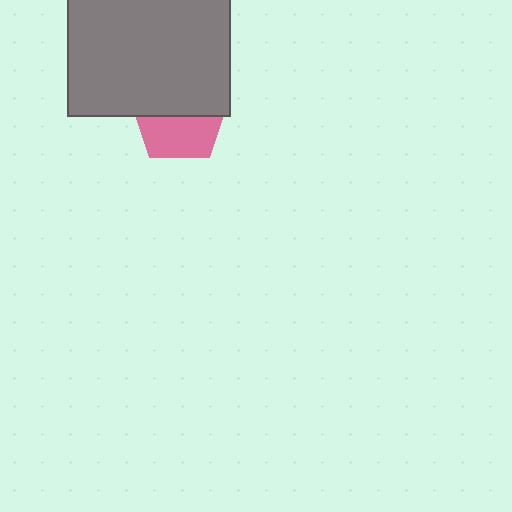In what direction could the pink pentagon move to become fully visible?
The pink pentagon could move down. That would shift it out from behind the gray rectangle entirely.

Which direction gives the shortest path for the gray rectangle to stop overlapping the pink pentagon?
Moving up gives the shortest separation.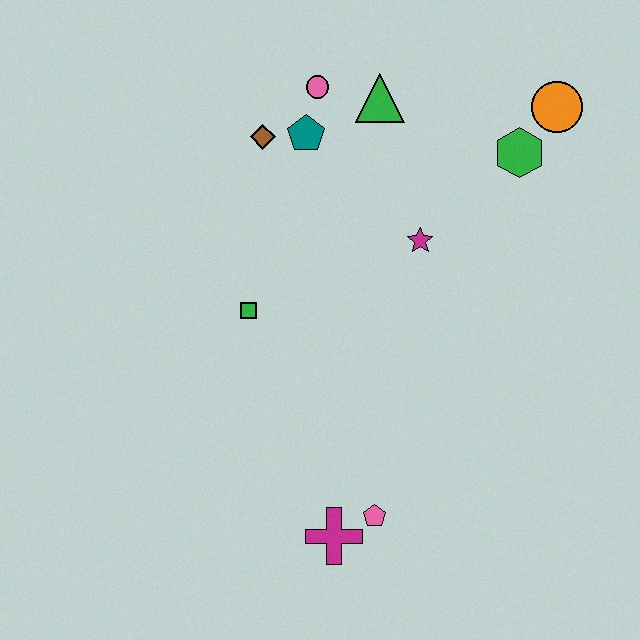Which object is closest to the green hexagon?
The orange circle is closest to the green hexagon.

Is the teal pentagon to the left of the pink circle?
Yes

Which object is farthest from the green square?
The orange circle is farthest from the green square.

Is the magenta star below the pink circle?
Yes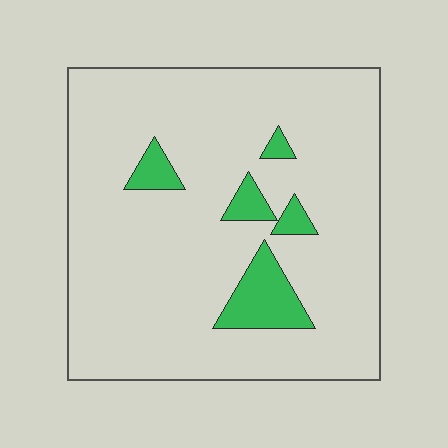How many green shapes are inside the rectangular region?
5.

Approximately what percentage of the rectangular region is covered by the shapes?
Approximately 10%.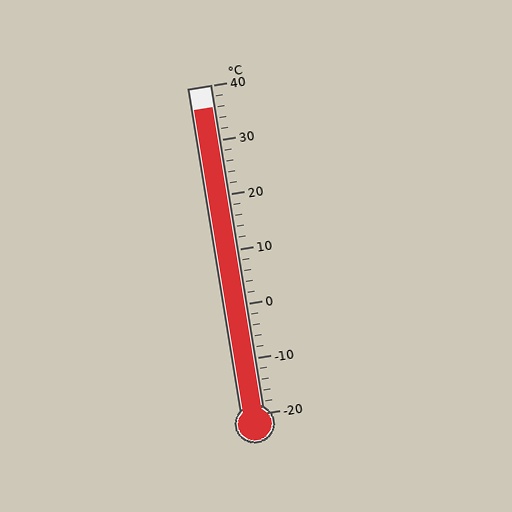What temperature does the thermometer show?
The thermometer shows approximately 36°C.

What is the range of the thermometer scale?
The thermometer scale ranges from -20°C to 40°C.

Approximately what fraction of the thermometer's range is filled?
The thermometer is filled to approximately 95% of its range.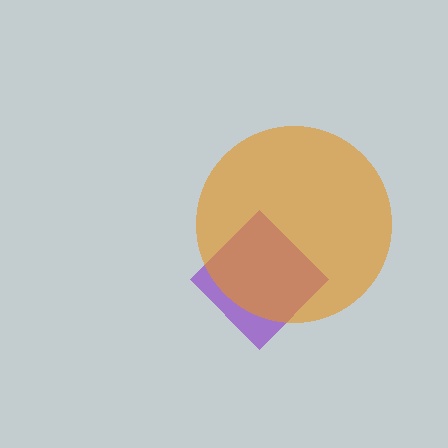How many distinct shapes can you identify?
There are 2 distinct shapes: a purple diamond, an orange circle.